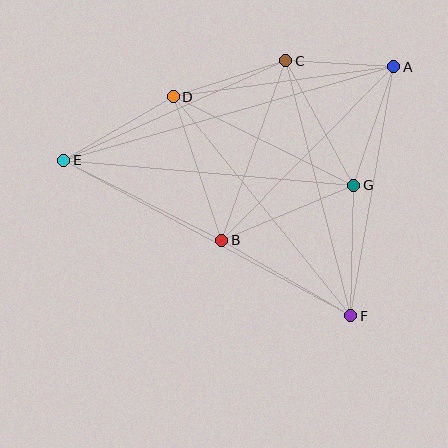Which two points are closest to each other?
Points A and C are closest to each other.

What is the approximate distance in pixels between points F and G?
The distance between F and G is approximately 131 pixels.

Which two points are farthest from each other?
Points A and E are farthest from each other.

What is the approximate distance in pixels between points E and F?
The distance between E and F is approximately 326 pixels.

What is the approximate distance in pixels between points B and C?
The distance between B and C is approximately 191 pixels.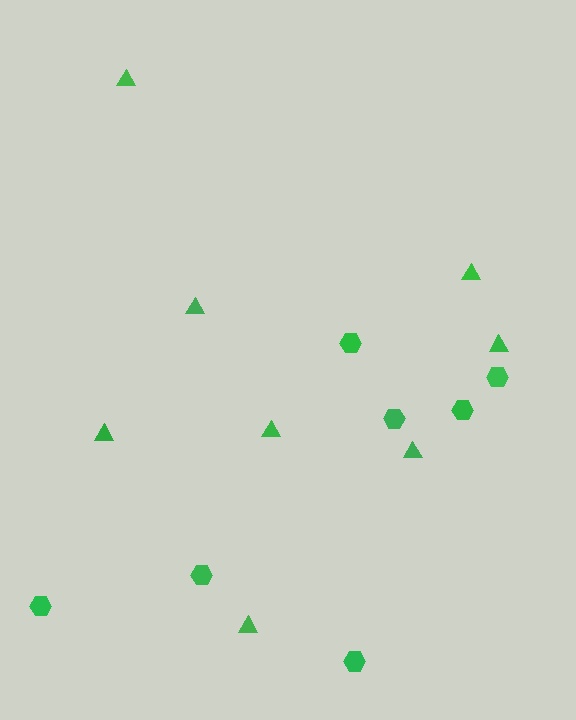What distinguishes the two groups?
There are 2 groups: one group of hexagons (7) and one group of triangles (8).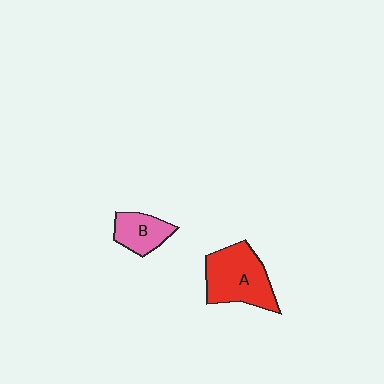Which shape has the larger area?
Shape A (red).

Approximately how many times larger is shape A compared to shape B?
Approximately 1.8 times.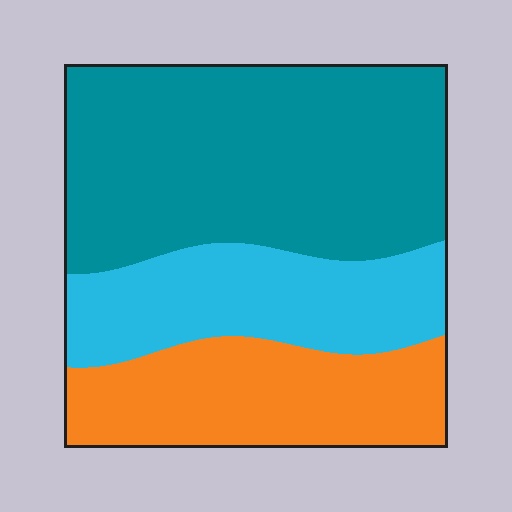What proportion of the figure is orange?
Orange takes up between a sixth and a third of the figure.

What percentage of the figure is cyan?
Cyan covers around 25% of the figure.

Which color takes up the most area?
Teal, at roughly 50%.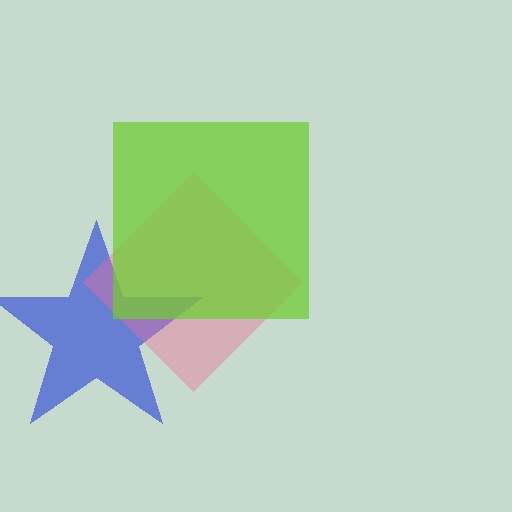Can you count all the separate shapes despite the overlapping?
Yes, there are 3 separate shapes.